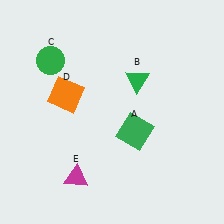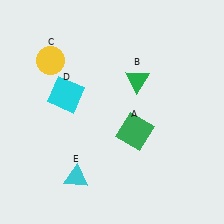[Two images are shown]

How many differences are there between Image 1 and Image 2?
There are 3 differences between the two images.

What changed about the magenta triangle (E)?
In Image 1, E is magenta. In Image 2, it changed to cyan.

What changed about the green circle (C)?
In Image 1, C is green. In Image 2, it changed to yellow.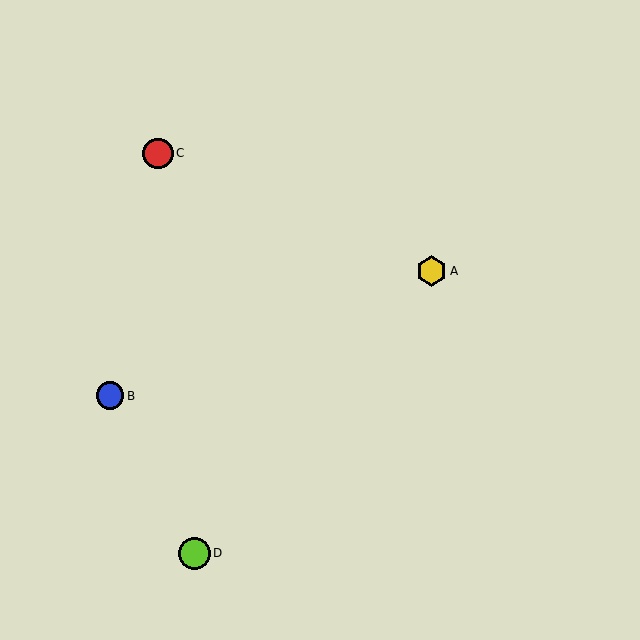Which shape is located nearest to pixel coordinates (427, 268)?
The yellow hexagon (labeled A) at (431, 271) is nearest to that location.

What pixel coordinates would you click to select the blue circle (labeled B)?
Click at (110, 396) to select the blue circle B.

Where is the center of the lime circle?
The center of the lime circle is at (194, 553).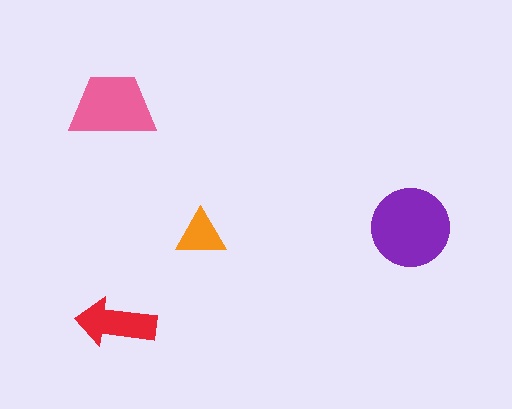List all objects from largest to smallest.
The purple circle, the pink trapezoid, the red arrow, the orange triangle.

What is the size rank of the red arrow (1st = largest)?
3rd.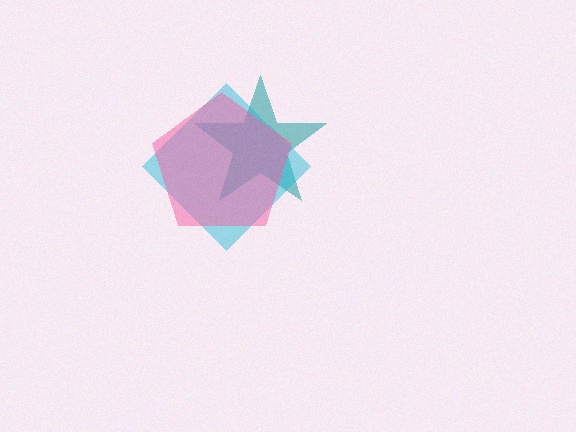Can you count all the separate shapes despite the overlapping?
Yes, there are 3 separate shapes.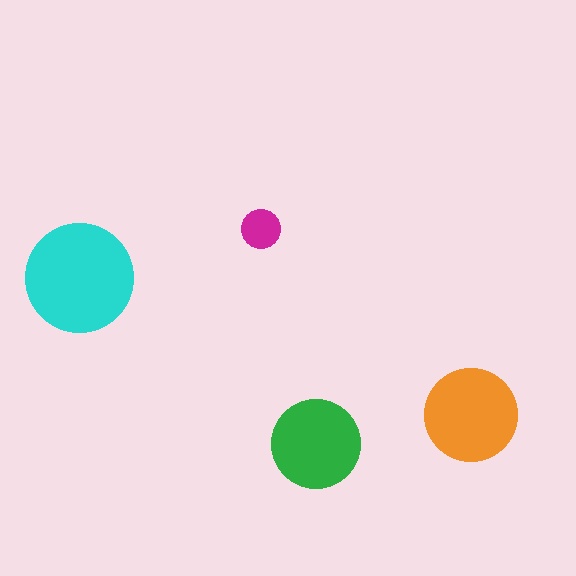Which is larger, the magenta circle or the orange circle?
The orange one.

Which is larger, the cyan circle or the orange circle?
The cyan one.